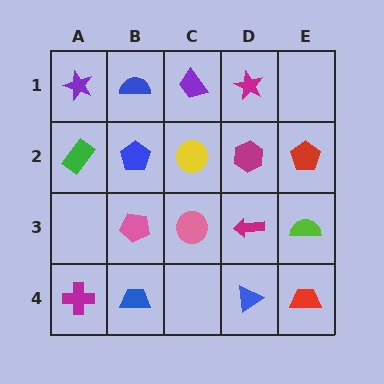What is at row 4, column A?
A magenta cross.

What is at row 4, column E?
A red trapezoid.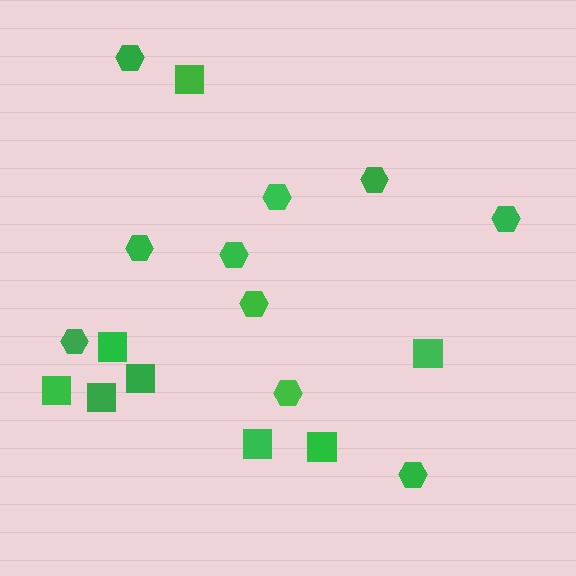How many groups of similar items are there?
There are 2 groups: one group of hexagons (10) and one group of squares (8).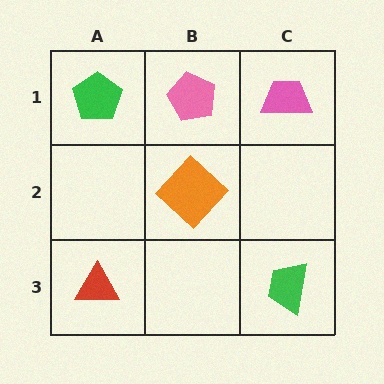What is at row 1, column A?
A green pentagon.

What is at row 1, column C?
A pink trapezoid.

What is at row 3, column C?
A green trapezoid.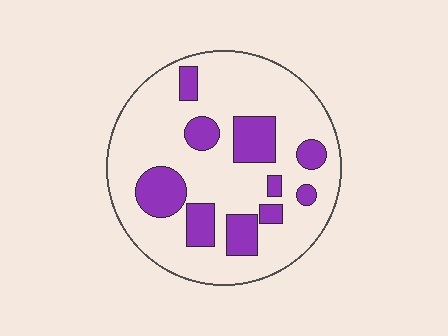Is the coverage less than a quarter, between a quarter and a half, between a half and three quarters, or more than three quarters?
Less than a quarter.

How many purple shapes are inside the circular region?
10.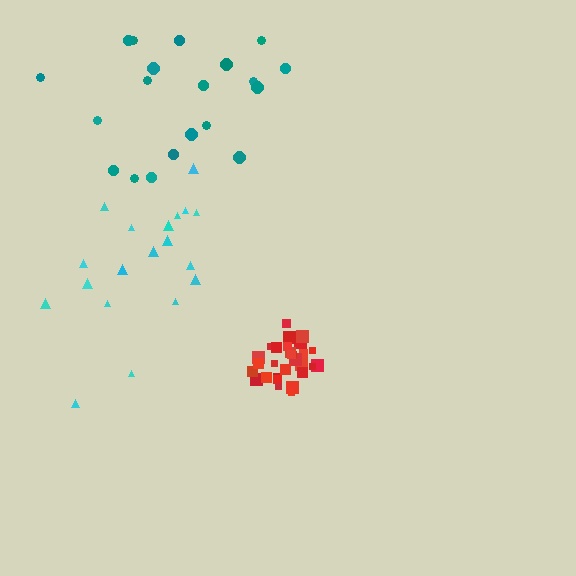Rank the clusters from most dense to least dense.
red, teal, cyan.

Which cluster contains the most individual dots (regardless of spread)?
Red (29).